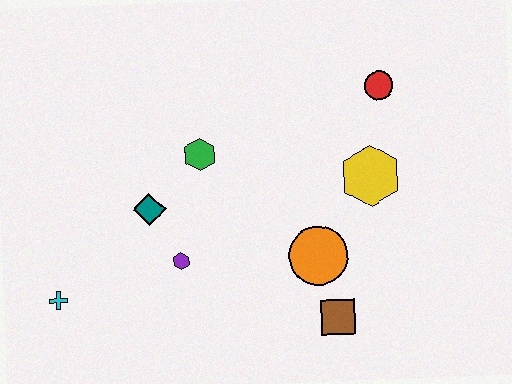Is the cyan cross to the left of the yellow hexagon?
Yes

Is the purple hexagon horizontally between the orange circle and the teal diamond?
Yes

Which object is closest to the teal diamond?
The purple hexagon is closest to the teal diamond.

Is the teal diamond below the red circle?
Yes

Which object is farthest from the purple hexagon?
The red circle is farthest from the purple hexagon.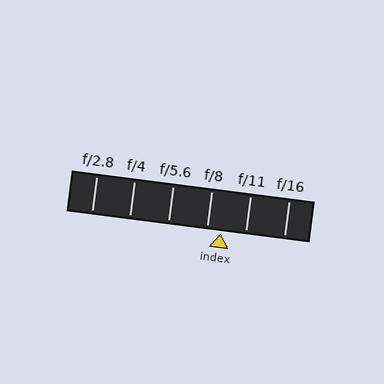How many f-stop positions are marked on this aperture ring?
There are 6 f-stop positions marked.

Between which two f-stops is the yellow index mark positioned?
The index mark is between f/8 and f/11.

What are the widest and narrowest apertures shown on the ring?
The widest aperture shown is f/2.8 and the narrowest is f/16.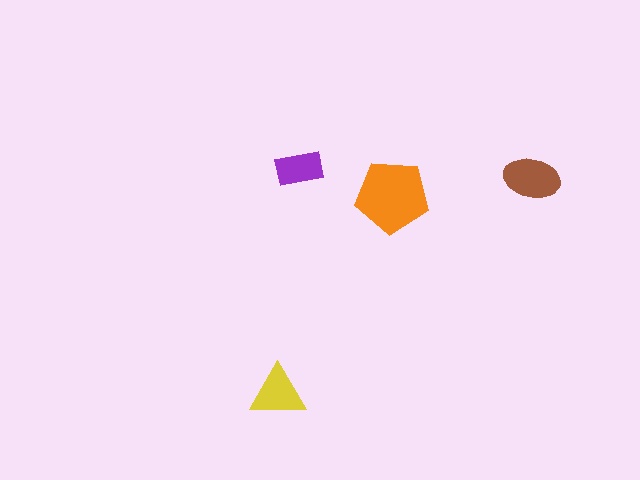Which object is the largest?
The orange pentagon.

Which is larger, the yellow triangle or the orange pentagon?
The orange pentagon.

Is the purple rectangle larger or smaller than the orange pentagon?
Smaller.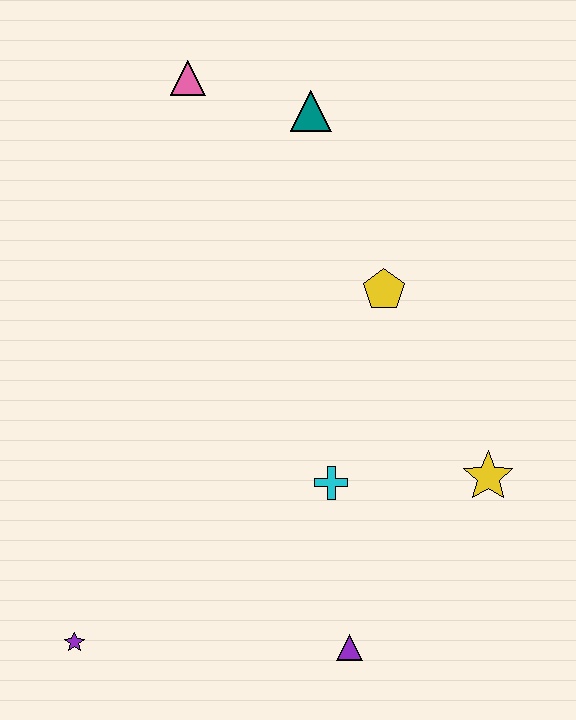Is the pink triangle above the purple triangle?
Yes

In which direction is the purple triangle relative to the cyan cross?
The purple triangle is below the cyan cross.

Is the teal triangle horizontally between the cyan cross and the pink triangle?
Yes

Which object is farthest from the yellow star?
The pink triangle is farthest from the yellow star.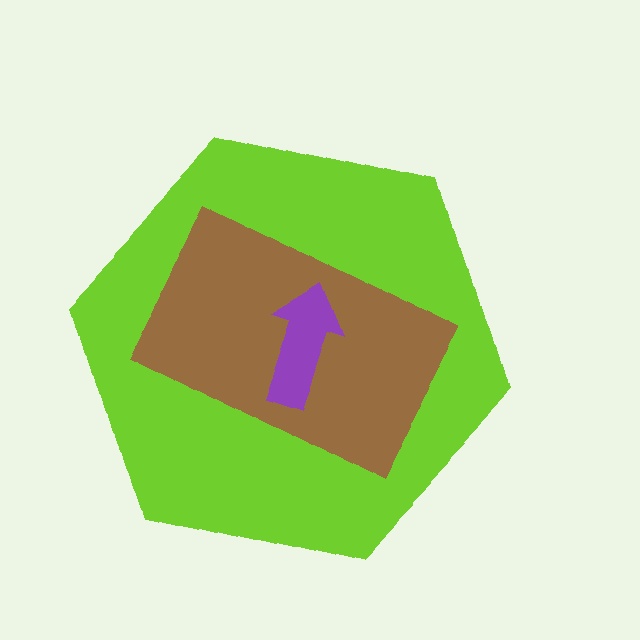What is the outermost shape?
The lime hexagon.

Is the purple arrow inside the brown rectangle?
Yes.